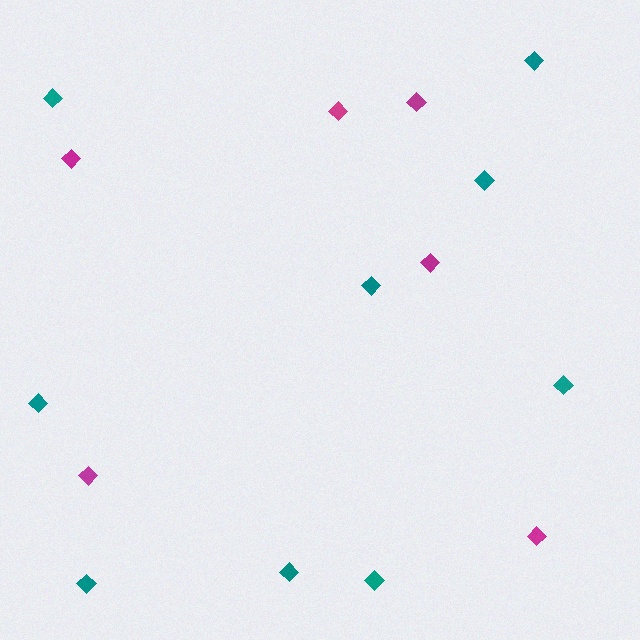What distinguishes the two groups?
There are 2 groups: one group of teal diamonds (9) and one group of magenta diamonds (6).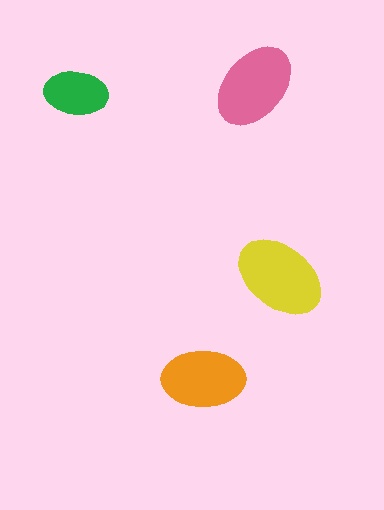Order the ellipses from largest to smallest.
the yellow one, the pink one, the orange one, the green one.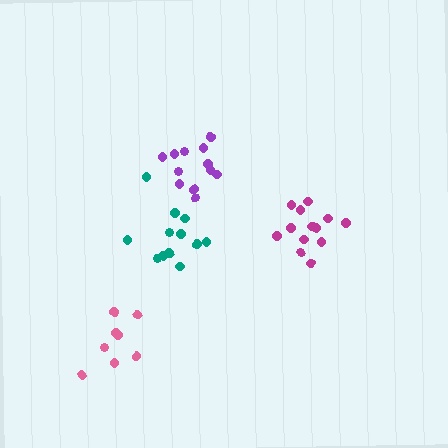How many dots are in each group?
Group 1: 12 dots, Group 2: 13 dots, Group 3: 8 dots, Group 4: 12 dots (45 total).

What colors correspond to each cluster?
The clusters are colored: teal, magenta, pink, purple.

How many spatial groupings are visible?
There are 4 spatial groupings.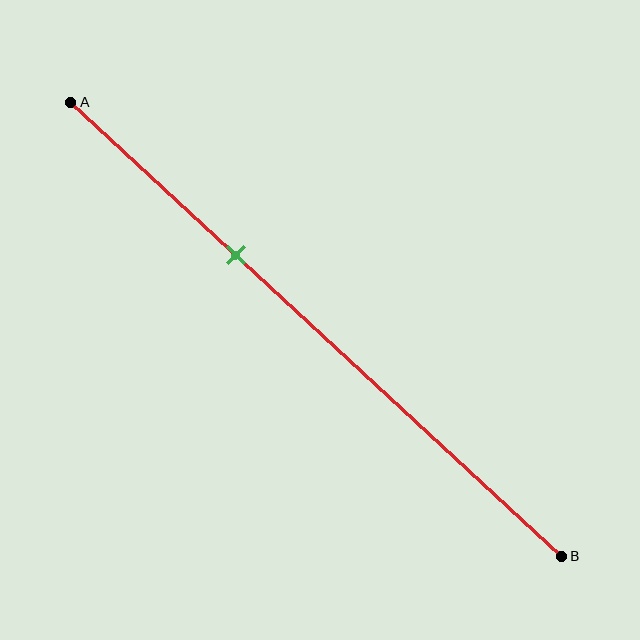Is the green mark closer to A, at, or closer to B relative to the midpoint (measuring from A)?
The green mark is closer to point A than the midpoint of segment AB.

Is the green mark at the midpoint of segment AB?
No, the mark is at about 35% from A, not at the 50% midpoint.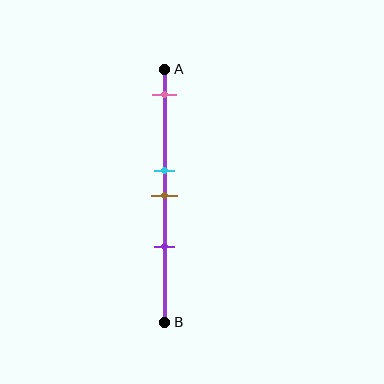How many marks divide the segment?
There are 4 marks dividing the segment.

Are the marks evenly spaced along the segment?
No, the marks are not evenly spaced.